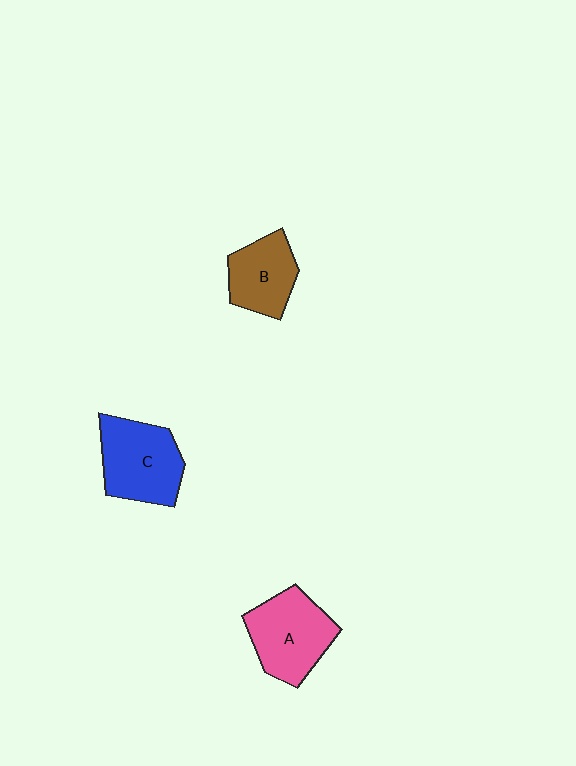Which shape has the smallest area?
Shape B (brown).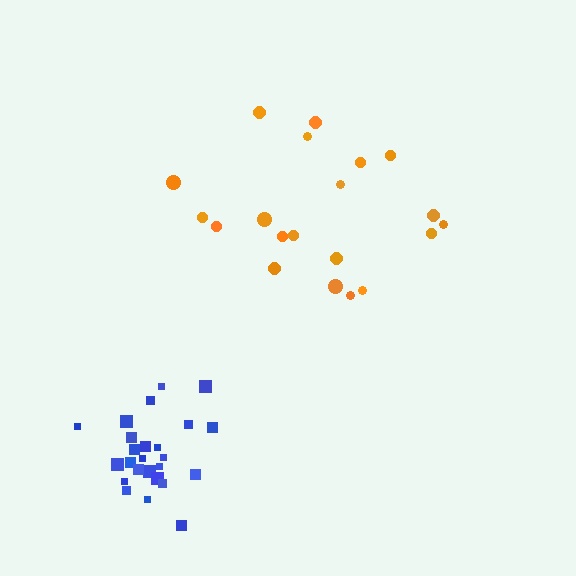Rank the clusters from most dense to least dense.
blue, orange.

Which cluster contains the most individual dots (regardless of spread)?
Blue (25).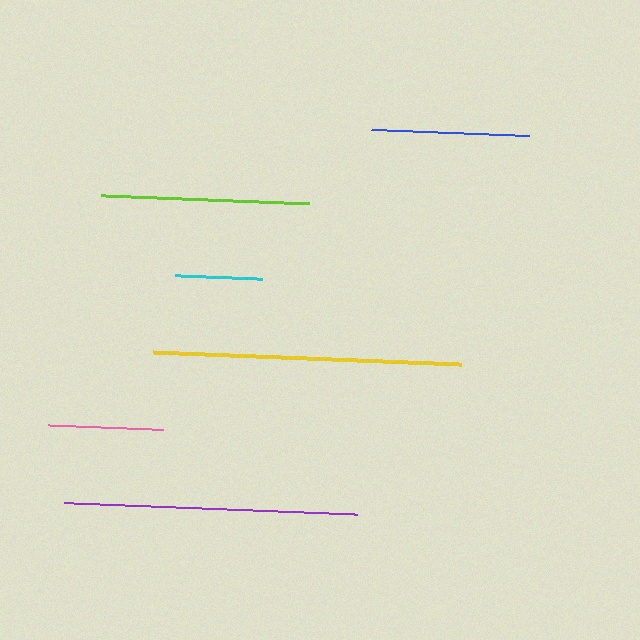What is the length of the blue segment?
The blue segment is approximately 158 pixels long.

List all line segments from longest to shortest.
From longest to shortest: yellow, purple, lime, blue, pink, cyan.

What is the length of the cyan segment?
The cyan segment is approximately 87 pixels long.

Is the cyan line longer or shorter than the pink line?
The pink line is longer than the cyan line.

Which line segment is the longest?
The yellow line is the longest at approximately 309 pixels.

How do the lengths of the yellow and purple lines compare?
The yellow and purple lines are approximately the same length.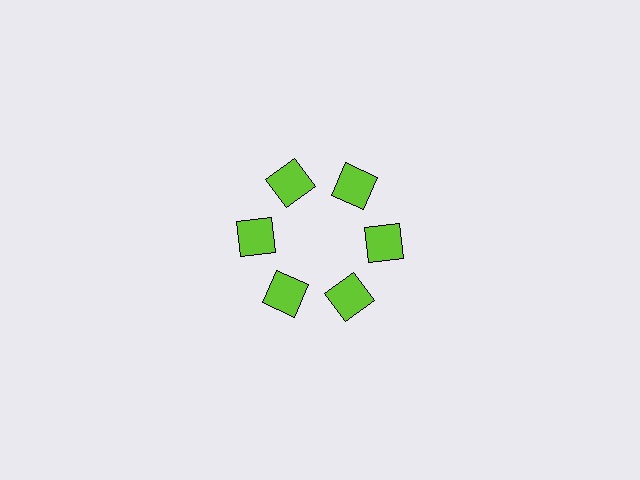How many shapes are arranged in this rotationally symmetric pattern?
There are 6 shapes, arranged in 6 groups of 1.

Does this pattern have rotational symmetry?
Yes, this pattern has 6-fold rotational symmetry. It looks the same after rotating 60 degrees around the center.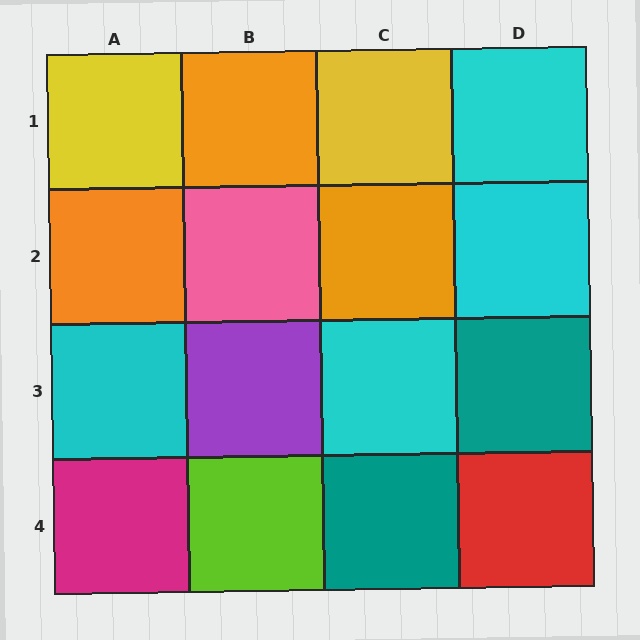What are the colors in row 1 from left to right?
Yellow, orange, yellow, cyan.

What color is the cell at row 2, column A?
Orange.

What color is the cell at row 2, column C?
Orange.